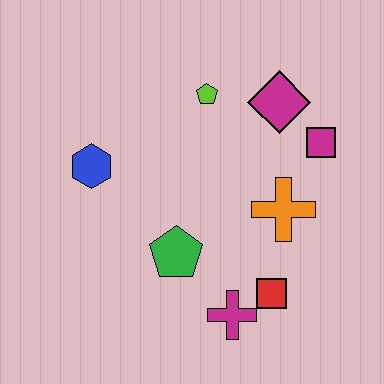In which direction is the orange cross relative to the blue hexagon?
The orange cross is to the right of the blue hexagon.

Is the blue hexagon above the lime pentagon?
No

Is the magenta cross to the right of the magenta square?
No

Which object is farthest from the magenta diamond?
The magenta cross is farthest from the magenta diamond.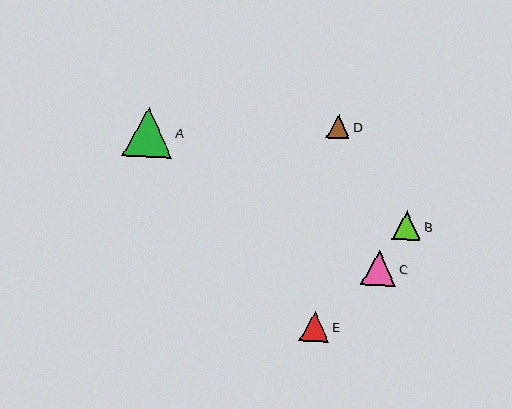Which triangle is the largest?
Triangle A is the largest with a size of approximately 50 pixels.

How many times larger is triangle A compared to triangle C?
Triangle A is approximately 1.4 times the size of triangle C.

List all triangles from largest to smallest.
From largest to smallest: A, C, E, B, D.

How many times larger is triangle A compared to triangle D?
Triangle A is approximately 2.1 times the size of triangle D.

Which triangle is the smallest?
Triangle D is the smallest with a size of approximately 23 pixels.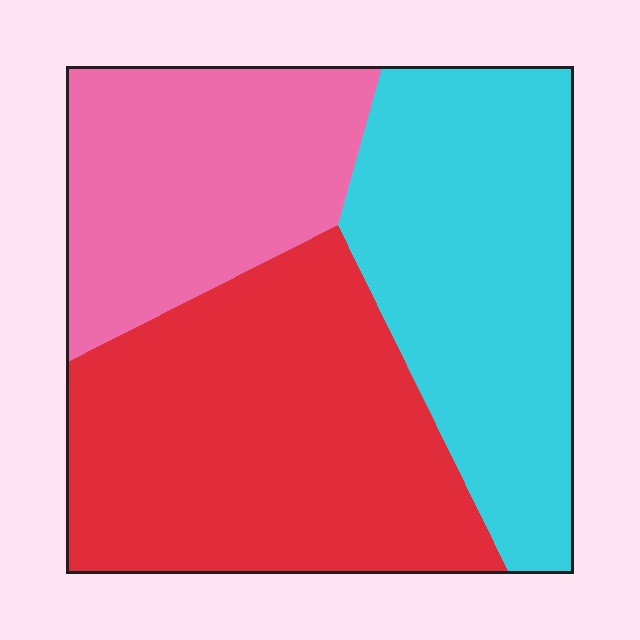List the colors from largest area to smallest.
From largest to smallest: red, cyan, pink.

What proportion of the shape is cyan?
Cyan takes up about one third (1/3) of the shape.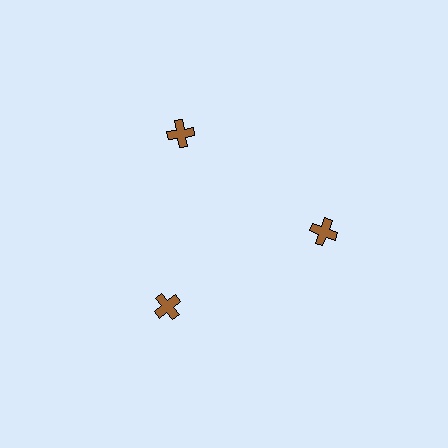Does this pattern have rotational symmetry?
Yes, this pattern has 3-fold rotational symmetry. It looks the same after rotating 120 degrees around the center.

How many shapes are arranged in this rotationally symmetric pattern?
There are 3 shapes, arranged in 3 groups of 1.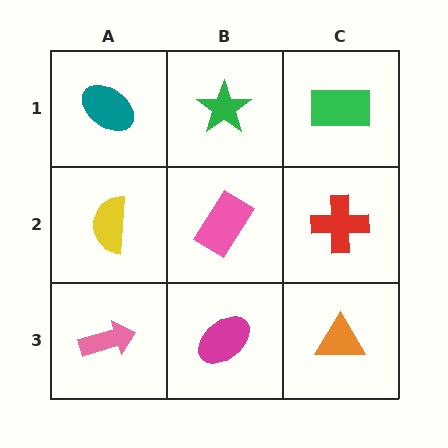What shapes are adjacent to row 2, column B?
A green star (row 1, column B), a magenta ellipse (row 3, column B), a yellow semicircle (row 2, column A), a red cross (row 2, column C).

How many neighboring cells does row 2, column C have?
3.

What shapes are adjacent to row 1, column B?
A pink rectangle (row 2, column B), a teal ellipse (row 1, column A), a green rectangle (row 1, column C).